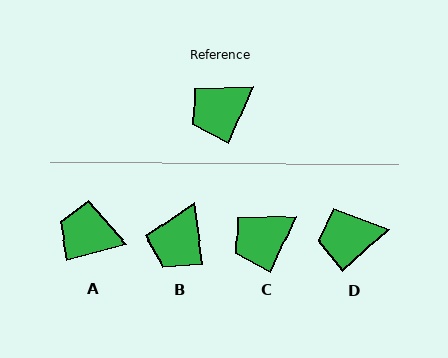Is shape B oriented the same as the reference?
No, it is off by about 31 degrees.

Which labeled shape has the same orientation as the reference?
C.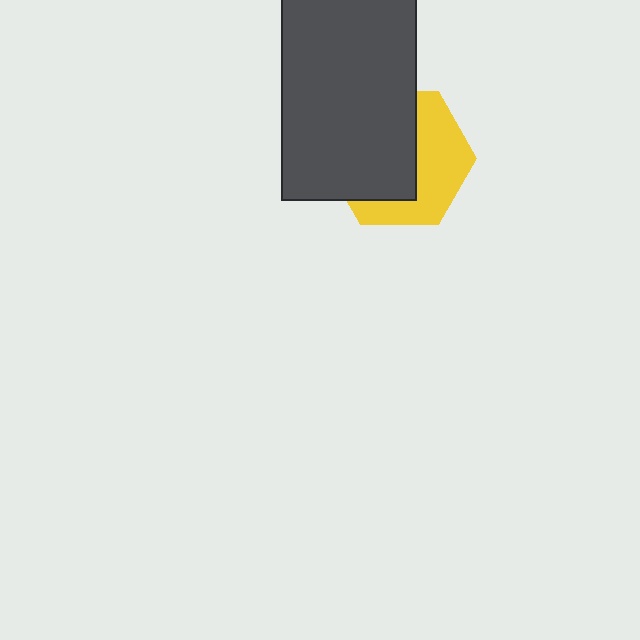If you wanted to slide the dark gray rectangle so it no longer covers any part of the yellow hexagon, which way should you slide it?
Slide it toward the upper-left — that is the most direct way to separate the two shapes.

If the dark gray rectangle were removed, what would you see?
You would see the complete yellow hexagon.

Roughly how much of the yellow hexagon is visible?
A small part of it is visible (roughly 44%).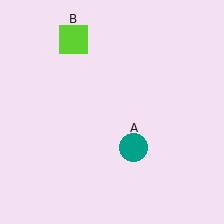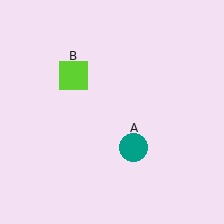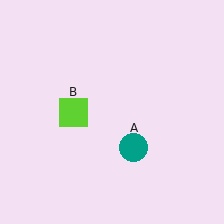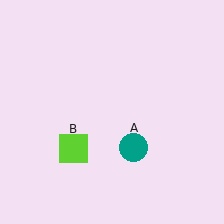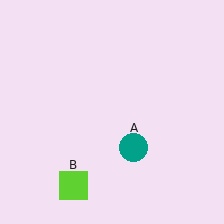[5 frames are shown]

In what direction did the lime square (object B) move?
The lime square (object B) moved down.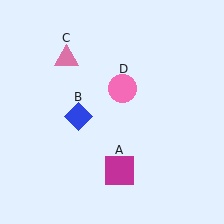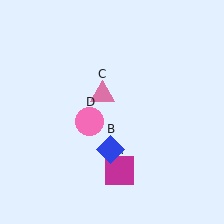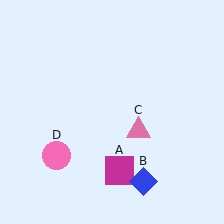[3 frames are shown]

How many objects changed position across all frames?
3 objects changed position: blue diamond (object B), pink triangle (object C), pink circle (object D).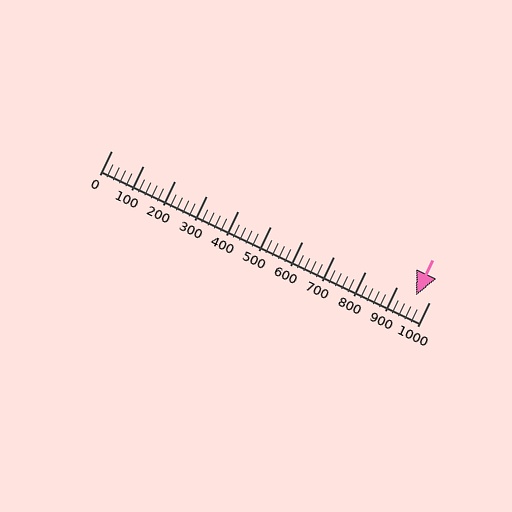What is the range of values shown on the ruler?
The ruler shows values from 0 to 1000.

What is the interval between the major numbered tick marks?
The major tick marks are spaced 100 units apart.